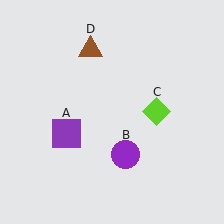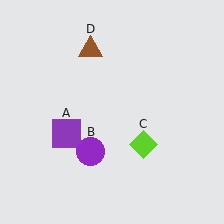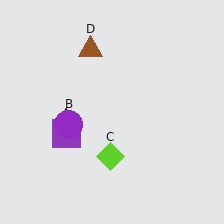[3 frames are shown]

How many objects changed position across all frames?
2 objects changed position: purple circle (object B), lime diamond (object C).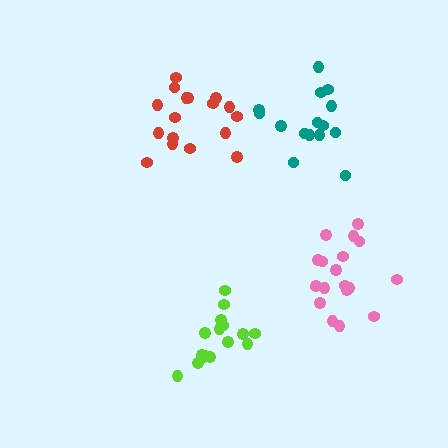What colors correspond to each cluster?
The clusters are colored: red, pink, lime, teal.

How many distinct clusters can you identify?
There are 4 distinct clusters.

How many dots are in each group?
Group 1: 17 dots, Group 2: 19 dots, Group 3: 17 dots, Group 4: 15 dots (68 total).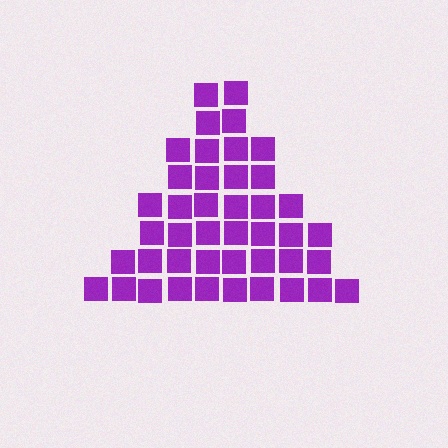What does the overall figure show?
The overall figure shows a triangle.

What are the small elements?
The small elements are squares.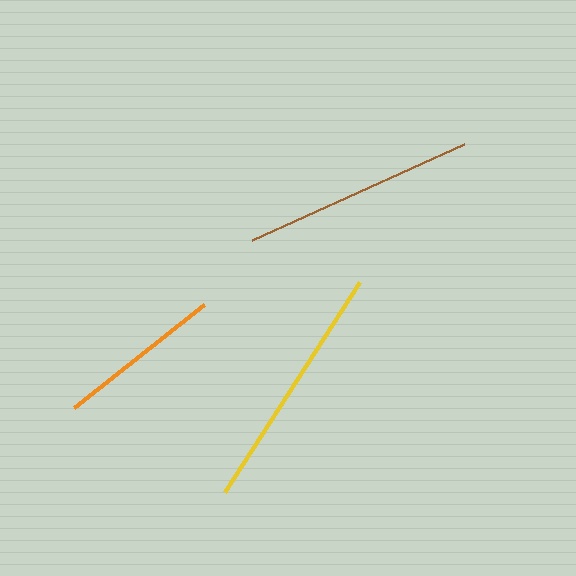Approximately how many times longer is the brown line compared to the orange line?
The brown line is approximately 1.4 times the length of the orange line.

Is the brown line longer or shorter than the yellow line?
The yellow line is longer than the brown line.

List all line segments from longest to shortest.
From longest to shortest: yellow, brown, orange.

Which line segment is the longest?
The yellow line is the longest at approximately 250 pixels.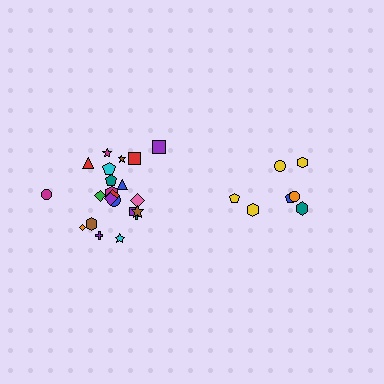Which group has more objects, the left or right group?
The left group.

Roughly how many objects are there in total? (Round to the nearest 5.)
Roughly 30 objects in total.